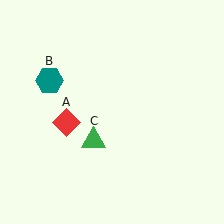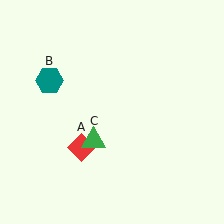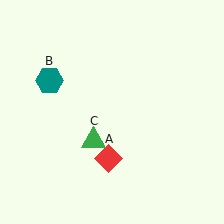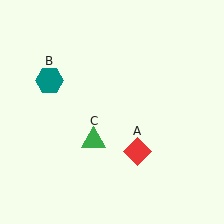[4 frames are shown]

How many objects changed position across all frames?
1 object changed position: red diamond (object A).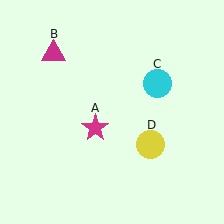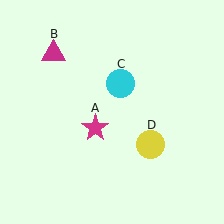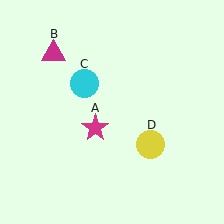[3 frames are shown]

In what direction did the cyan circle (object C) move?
The cyan circle (object C) moved left.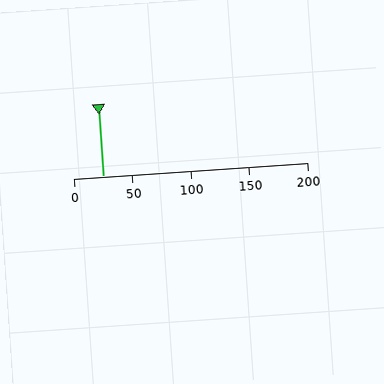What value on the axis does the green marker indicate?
The marker indicates approximately 25.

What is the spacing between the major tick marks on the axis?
The major ticks are spaced 50 apart.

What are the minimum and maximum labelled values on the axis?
The axis runs from 0 to 200.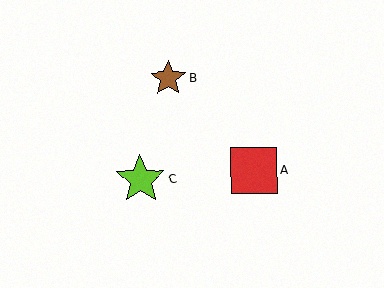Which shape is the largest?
The lime star (labeled C) is the largest.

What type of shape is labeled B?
Shape B is a brown star.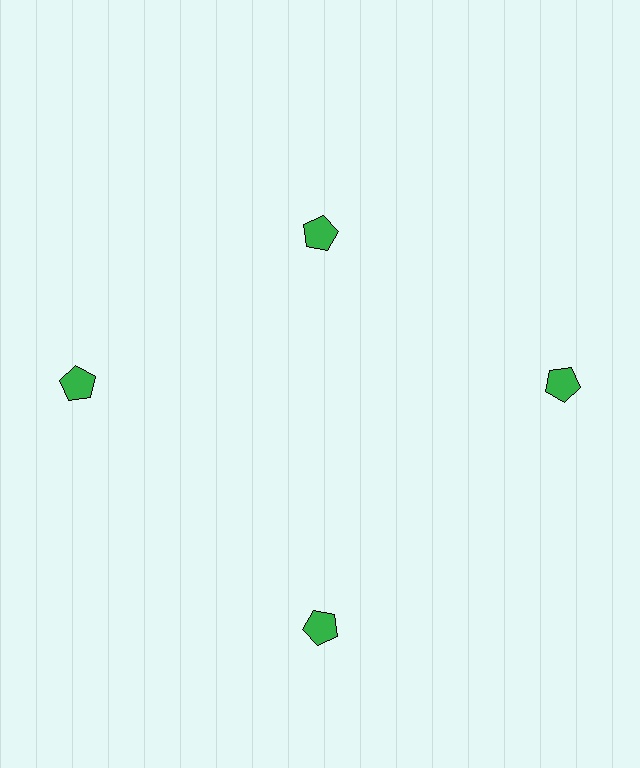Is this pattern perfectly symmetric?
No. The 4 green pentagons are arranged in a ring, but one element near the 12 o'clock position is pulled inward toward the center, breaking the 4-fold rotational symmetry.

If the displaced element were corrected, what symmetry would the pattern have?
It would have 4-fold rotational symmetry — the pattern would map onto itself every 90 degrees.